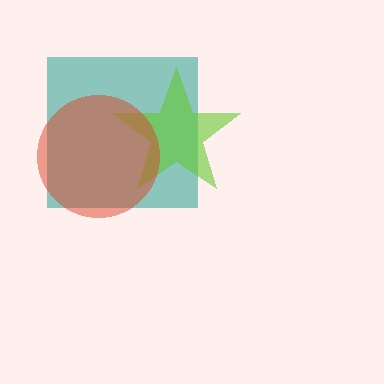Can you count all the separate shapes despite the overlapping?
Yes, there are 3 separate shapes.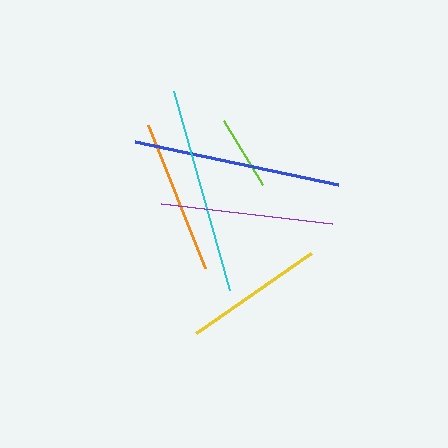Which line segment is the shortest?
The lime line is the shortest at approximately 76 pixels.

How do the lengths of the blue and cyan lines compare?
The blue and cyan lines are approximately the same length.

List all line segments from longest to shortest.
From longest to shortest: blue, cyan, purple, orange, yellow, lime.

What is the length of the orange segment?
The orange segment is approximately 154 pixels long.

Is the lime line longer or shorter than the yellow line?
The yellow line is longer than the lime line.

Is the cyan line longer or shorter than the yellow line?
The cyan line is longer than the yellow line.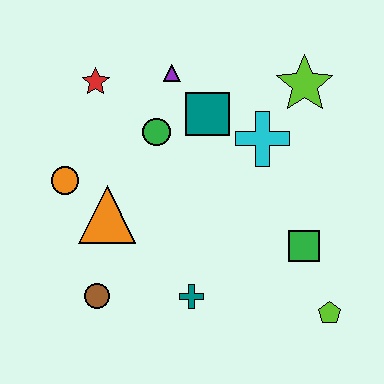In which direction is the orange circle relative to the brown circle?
The orange circle is above the brown circle.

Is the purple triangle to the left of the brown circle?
No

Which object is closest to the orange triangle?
The orange circle is closest to the orange triangle.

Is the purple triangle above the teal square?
Yes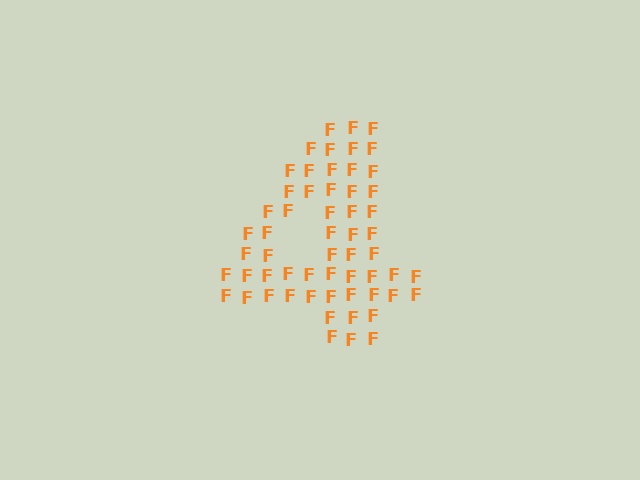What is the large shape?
The large shape is the digit 4.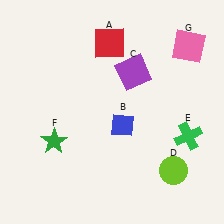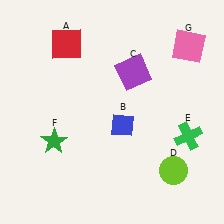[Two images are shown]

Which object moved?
The red square (A) moved left.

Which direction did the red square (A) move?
The red square (A) moved left.